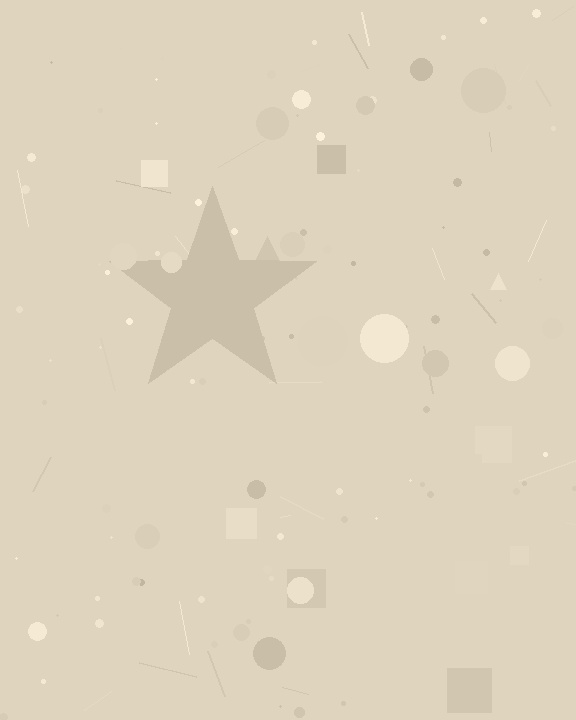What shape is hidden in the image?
A star is hidden in the image.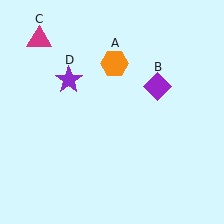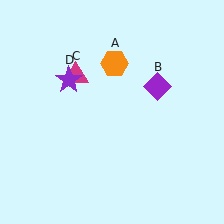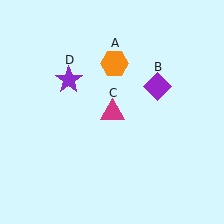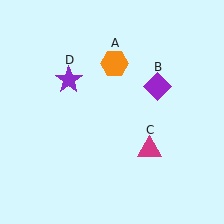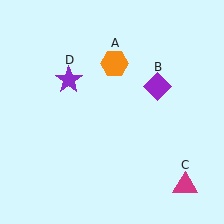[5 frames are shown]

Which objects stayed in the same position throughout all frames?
Orange hexagon (object A) and purple diamond (object B) and purple star (object D) remained stationary.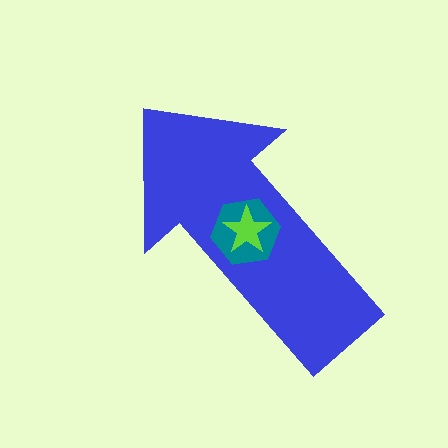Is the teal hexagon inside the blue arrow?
Yes.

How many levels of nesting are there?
3.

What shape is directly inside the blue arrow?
The teal hexagon.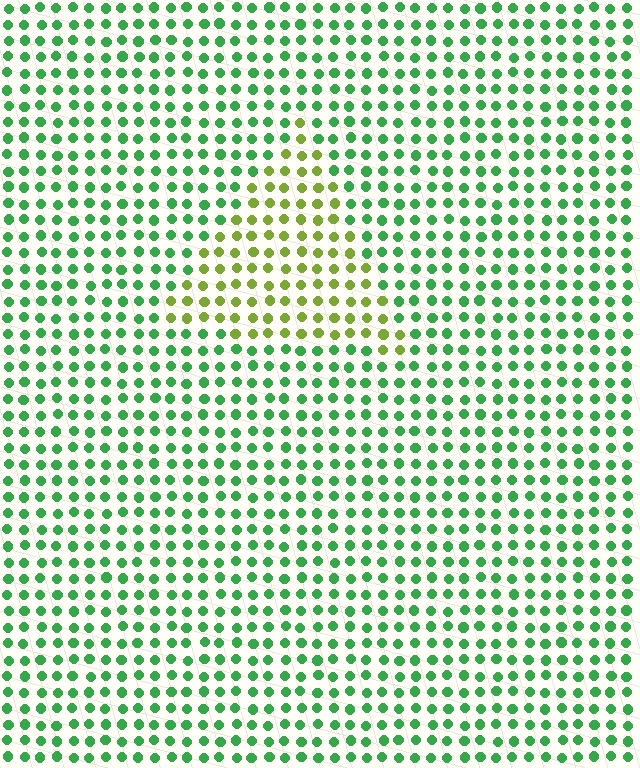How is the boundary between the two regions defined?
The boundary is defined purely by a slight shift in hue (about 47 degrees). Spacing, size, and orientation are identical on both sides.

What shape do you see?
I see a triangle.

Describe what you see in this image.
The image is filled with small green elements in a uniform arrangement. A triangle-shaped region is visible where the elements are tinted to a slightly different hue, forming a subtle color boundary.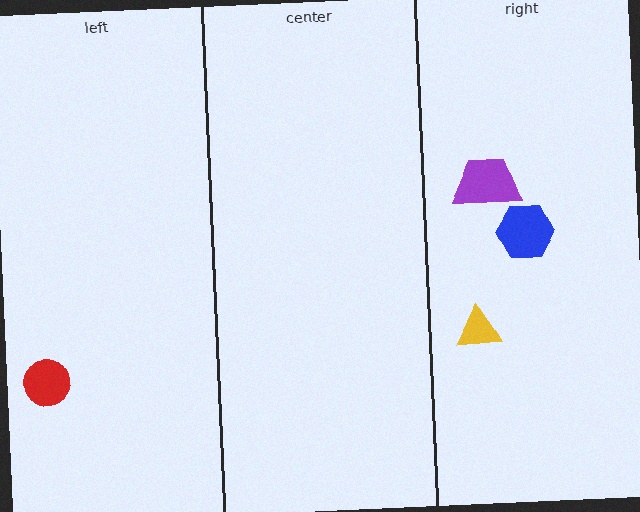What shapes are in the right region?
The yellow triangle, the purple trapezoid, the blue hexagon.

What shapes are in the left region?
The red circle.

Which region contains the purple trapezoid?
The right region.